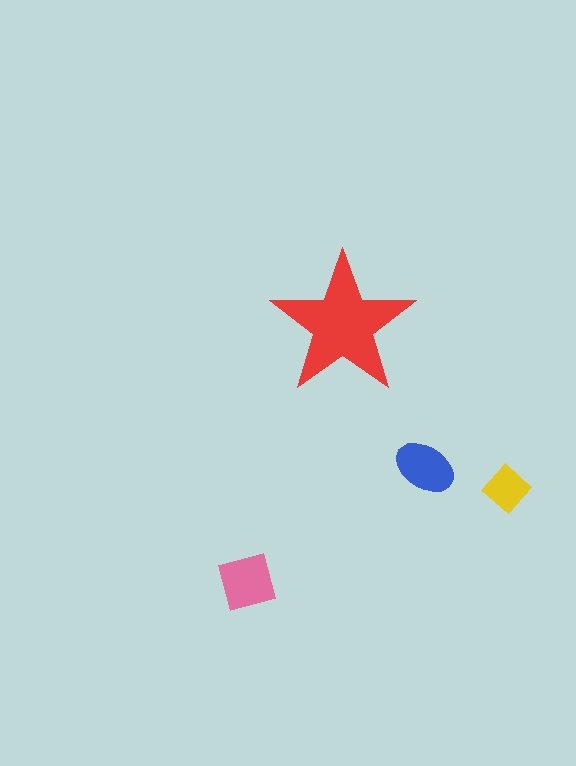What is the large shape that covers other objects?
A red star.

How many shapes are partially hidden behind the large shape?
0 shapes are partially hidden.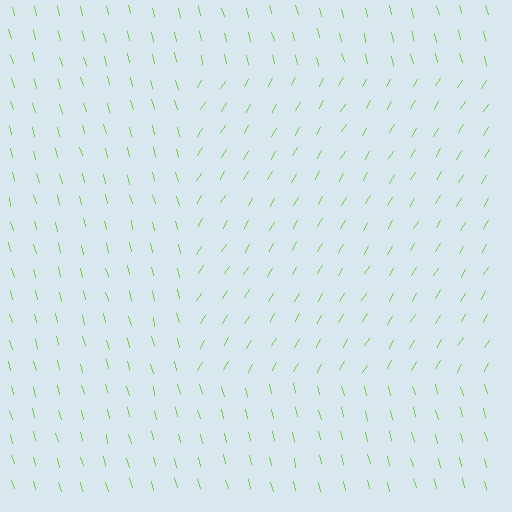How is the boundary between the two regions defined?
The boundary is defined purely by a change in line orientation (approximately 45 degrees difference). All lines are the same color and thickness.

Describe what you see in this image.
The image is filled with small lime line segments. A rectangle region in the image has lines oriented differently from the surrounding lines, creating a visible texture boundary.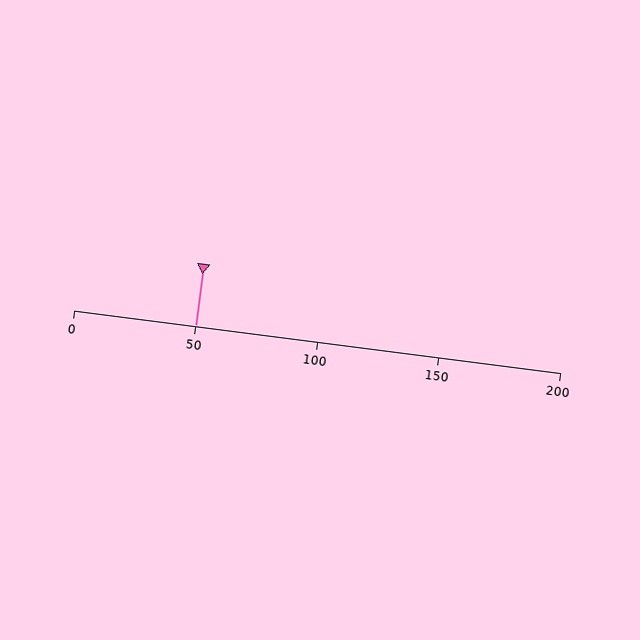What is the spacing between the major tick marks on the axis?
The major ticks are spaced 50 apart.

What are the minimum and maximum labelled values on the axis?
The axis runs from 0 to 200.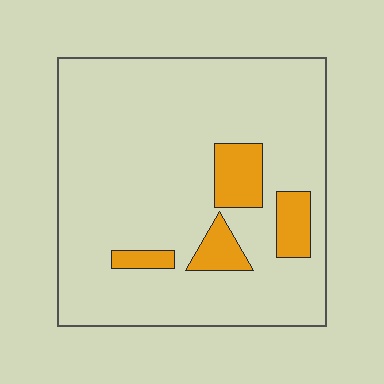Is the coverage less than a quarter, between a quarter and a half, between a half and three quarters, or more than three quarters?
Less than a quarter.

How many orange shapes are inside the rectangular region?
4.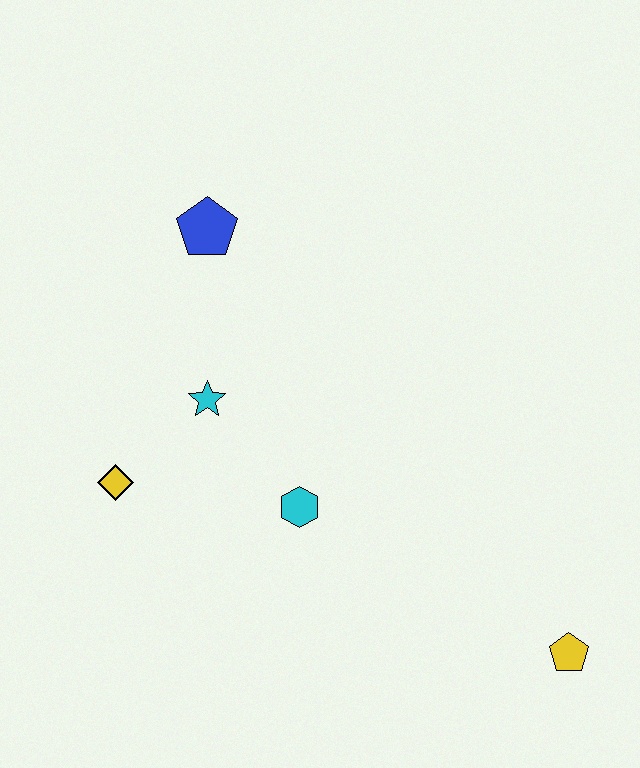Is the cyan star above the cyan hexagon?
Yes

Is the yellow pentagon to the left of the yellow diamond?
No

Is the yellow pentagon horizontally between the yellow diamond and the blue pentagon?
No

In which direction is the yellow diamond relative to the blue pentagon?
The yellow diamond is below the blue pentagon.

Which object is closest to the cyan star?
The yellow diamond is closest to the cyan star.